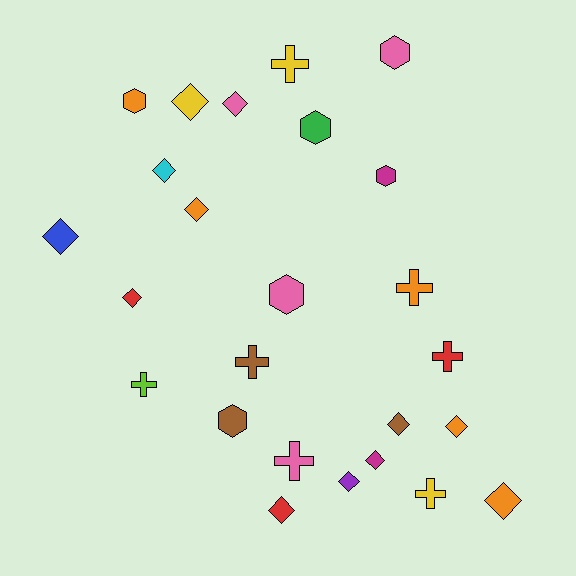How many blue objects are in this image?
There is 1 blue object.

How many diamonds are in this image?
There are 12 diamonds.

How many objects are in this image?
There are 25 objects.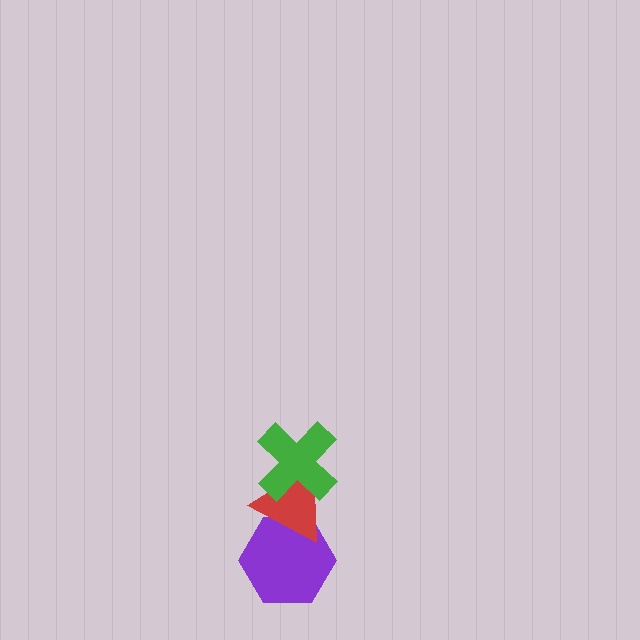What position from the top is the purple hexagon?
The purple hexagon is 3rd from the top.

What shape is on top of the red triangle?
The green cross is on top of the red triangle.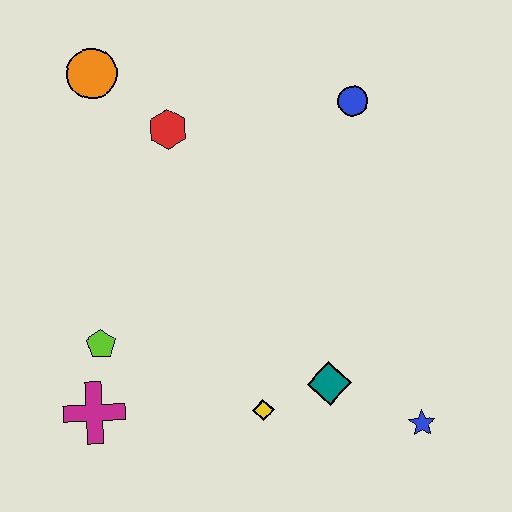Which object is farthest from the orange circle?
The blue star is farthest from the orange circle.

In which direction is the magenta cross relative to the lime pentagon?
The magenta cross is below the lime pentagon.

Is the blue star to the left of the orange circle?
No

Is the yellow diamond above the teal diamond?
No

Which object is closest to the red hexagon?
The orange circle is closest to the red hexagon.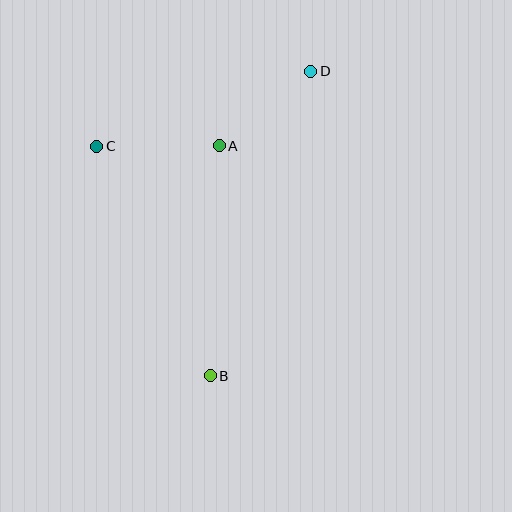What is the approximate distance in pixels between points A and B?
The distance between A and B is approximately 230 pixels.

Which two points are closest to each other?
Points A and D are closest to each other.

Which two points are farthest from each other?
Points B and D are farthest from each other.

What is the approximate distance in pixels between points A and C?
The distance between A and C is approximately 123 pixels.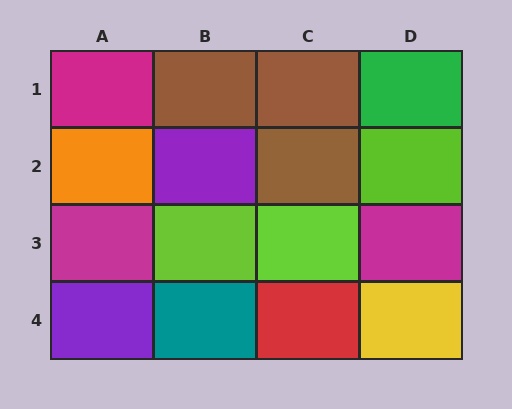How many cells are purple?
2 cells are purple.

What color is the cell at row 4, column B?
Teal.